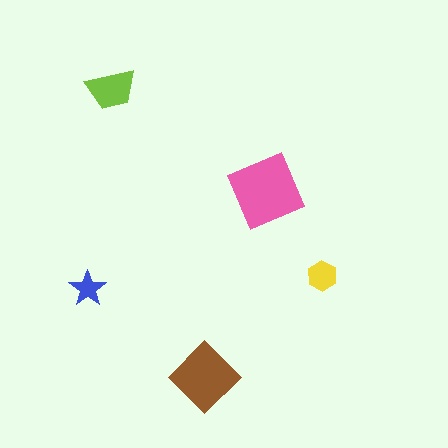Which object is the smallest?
The blue star.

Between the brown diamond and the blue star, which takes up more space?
The brown diamond.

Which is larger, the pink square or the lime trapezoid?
The pink square.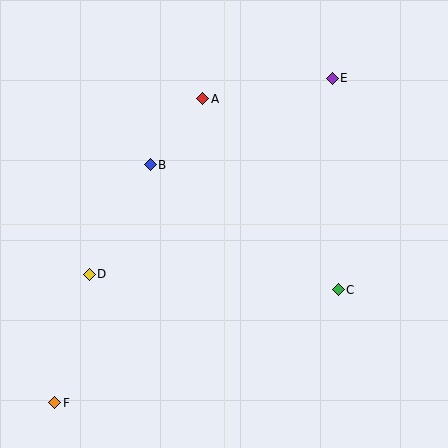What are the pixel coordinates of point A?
Point A is at (203, 99).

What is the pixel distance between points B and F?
The distance between B and F is 256 pixels.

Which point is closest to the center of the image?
Point B at (150, 165) is closest to the center.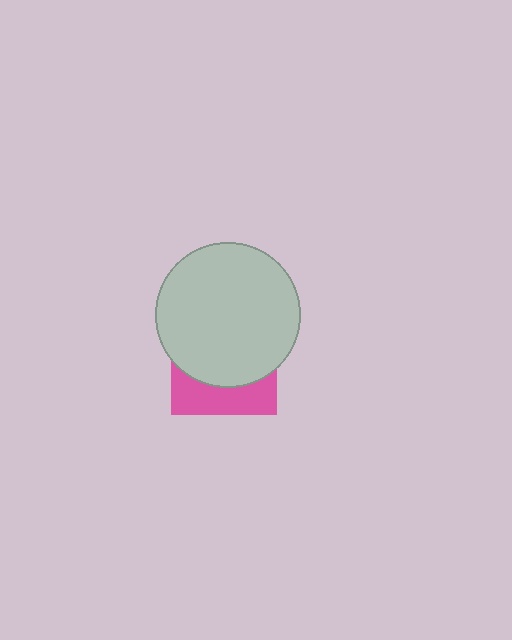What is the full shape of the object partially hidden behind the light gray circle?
The partially hidden object is a pink square.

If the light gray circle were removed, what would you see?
You would see the complete pink square.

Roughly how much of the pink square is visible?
A small part of it is visible (roughly 33%).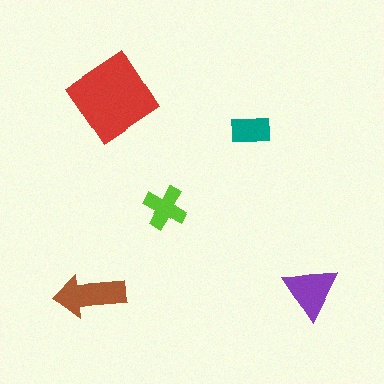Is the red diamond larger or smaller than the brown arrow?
Larger.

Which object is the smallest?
The teal rectangle.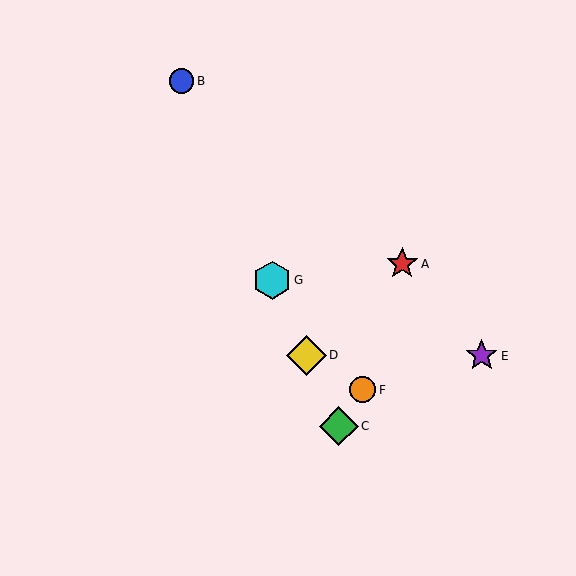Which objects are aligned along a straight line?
Objects B, C, D, G are aligned along a straight line.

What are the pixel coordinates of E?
Object E is at (482, 356).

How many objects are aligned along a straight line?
4 objects (B, C, D, G) are aligned along a straight line.